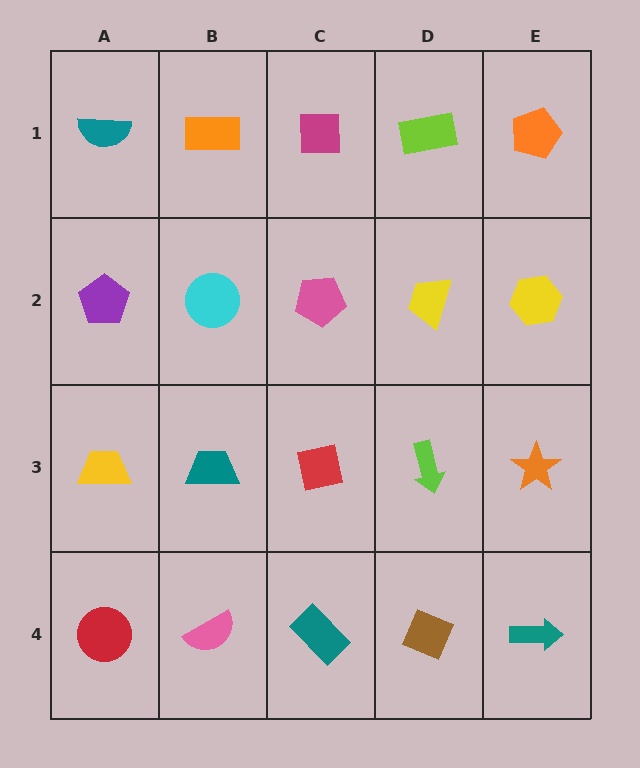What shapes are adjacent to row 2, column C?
A magenta square (row 1, column C), a red square (row 3, column C), a cyan circle (row 2, column B), a yellow trapezoid (row 2, column D).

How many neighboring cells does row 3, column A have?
3.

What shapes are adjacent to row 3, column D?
A yellow trapezoid (row 2, column D), a brown diamond (row 4, column D), a red square (row 3, column C), an orange star (row 3, column E).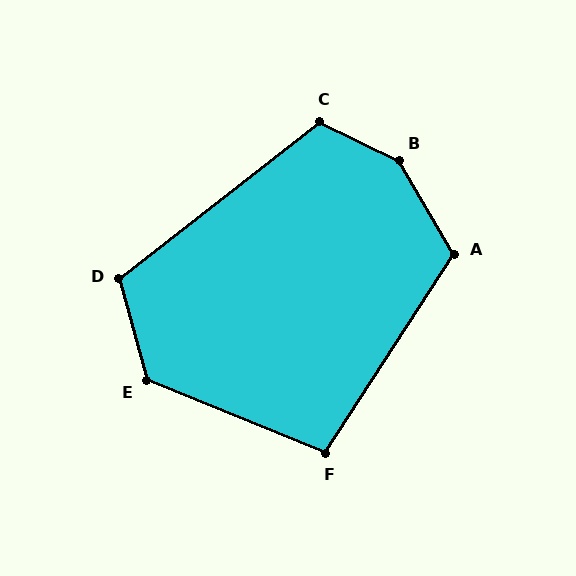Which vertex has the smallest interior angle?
F, at approximately 101 degrees.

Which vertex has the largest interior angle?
B, at approximately 146 degrees.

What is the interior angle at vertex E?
Approximately 127 degrees (obtuse).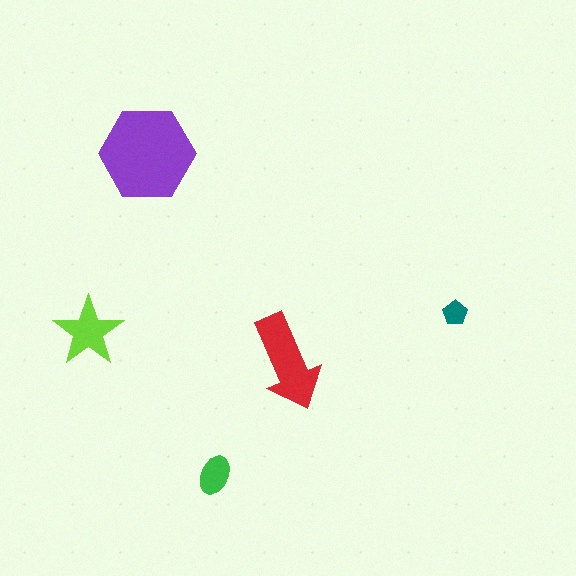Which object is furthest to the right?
The teal pentagon is rightmost.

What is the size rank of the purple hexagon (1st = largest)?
1st.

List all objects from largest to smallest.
The purple hexagon, the red arrow, the lime star, the green ellipse, the teal pentagon.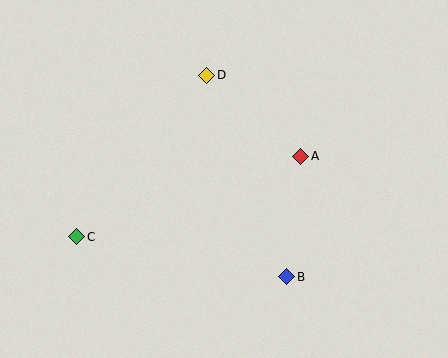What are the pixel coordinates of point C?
Point C is at (77, 237).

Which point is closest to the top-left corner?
Point D is closest to the top-left corner.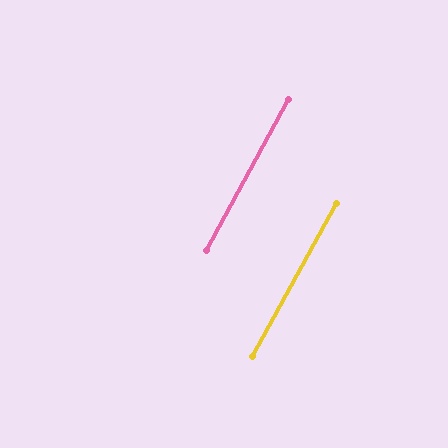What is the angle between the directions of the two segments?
Approximately 0 degrees.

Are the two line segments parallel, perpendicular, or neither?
Parallel — their directions differ by only 0.2°.